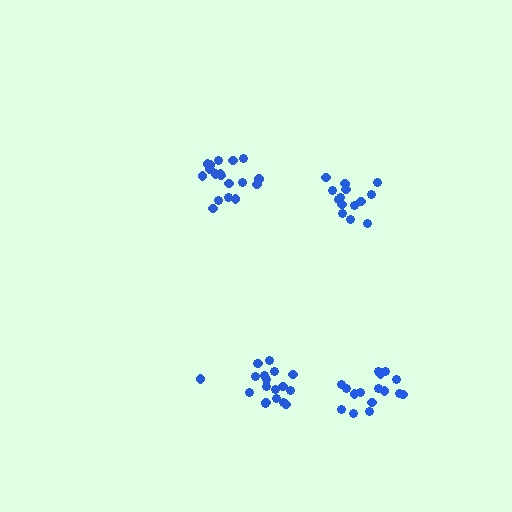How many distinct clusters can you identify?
There are 4 distinct clusters.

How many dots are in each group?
Group 1: 15 dots, Group 2: 18 dots, Group 3: 19 dots, Group 4: 16 dots (68 total).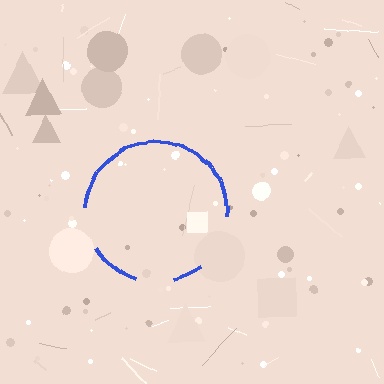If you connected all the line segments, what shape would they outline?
They would outline a circle.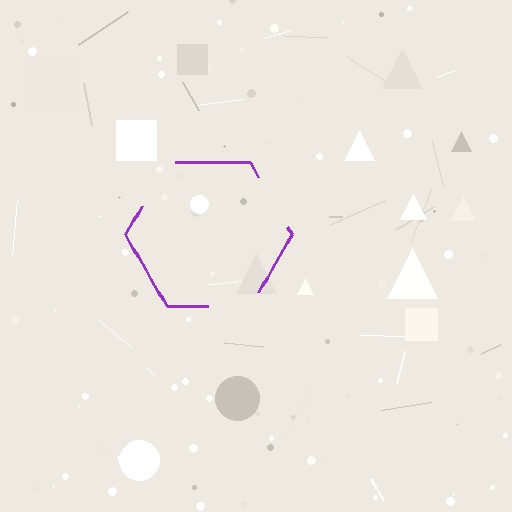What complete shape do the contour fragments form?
The contour fragments form a hexagon.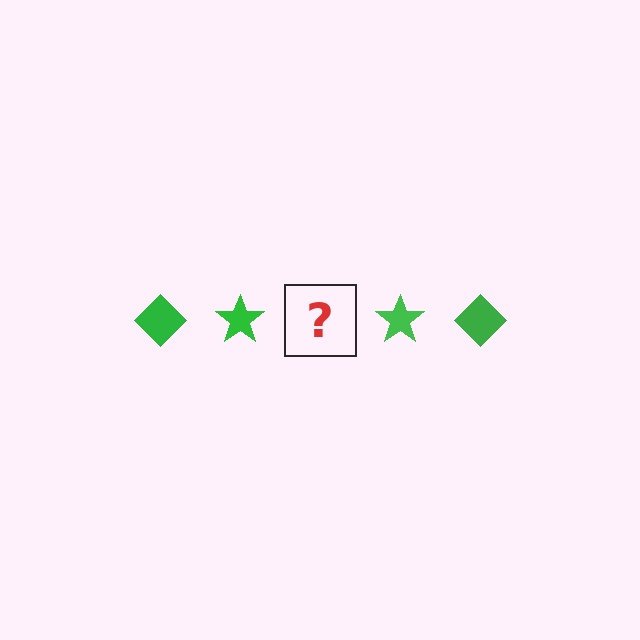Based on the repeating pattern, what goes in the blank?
The blank should be a green diamond.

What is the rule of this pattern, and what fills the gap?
The rule is that the pattern cycles through diamond, star shapes in green. The gap should be filled with a green diamond.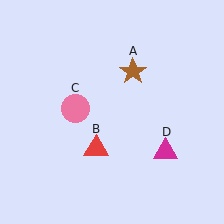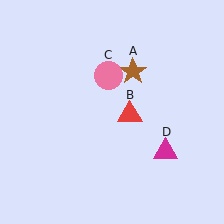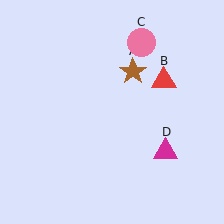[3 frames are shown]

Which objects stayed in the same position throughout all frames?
Brown star (object A) and magenta triangle (object D) remained stationary.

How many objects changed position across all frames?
2 objects changed position: red triangle (object B), pink circle (object C).